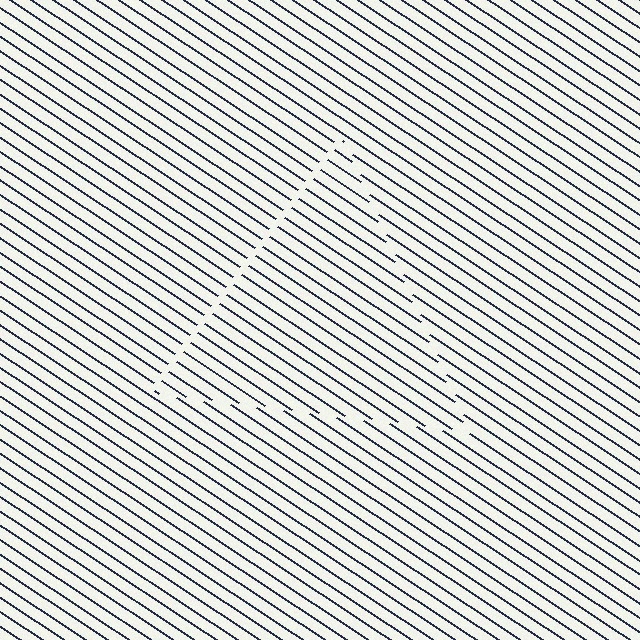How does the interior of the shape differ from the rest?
The interior of the shape contains the same grating, shifted by half a period — the contour is defined by the phase discontinuity where line-ends from the inner and outer gratings abut.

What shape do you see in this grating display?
An illusory triangle. The interior of the shape contains the same grating, shifted by half a period — the contour is defined by the phase discontinuity where line-ends from the inner and outer gratings abut.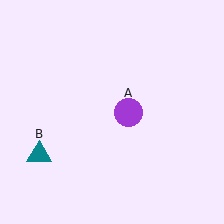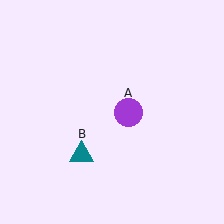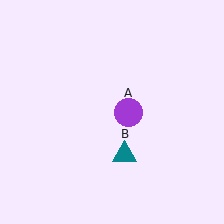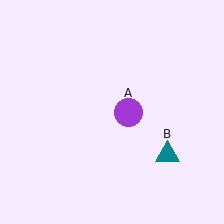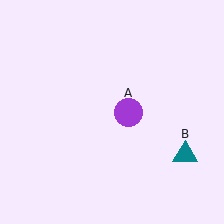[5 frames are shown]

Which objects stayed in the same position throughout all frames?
Purple circle (object A) remained stationary.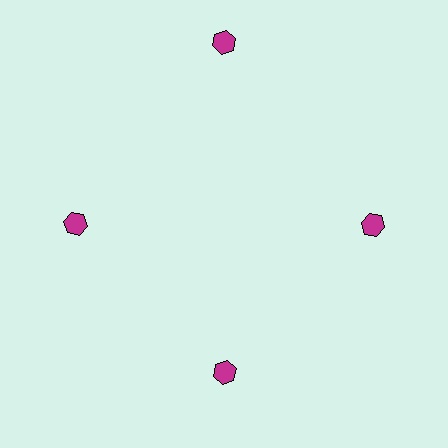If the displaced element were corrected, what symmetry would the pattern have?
It would have 4-fold rotational symmetry — the pattern would map onto itself every 90 degrees.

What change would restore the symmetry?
The symmetry would be restored by moving it inward, back onto the ring so that all 4 hexagons sit at equal angles and equal distance from the center.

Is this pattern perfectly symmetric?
No. The 4 magenta hexagons are arranged in a ring, but one element near the 12 o'clock position is pushed outward from the center, breaking the 4-fold rotational symmetry.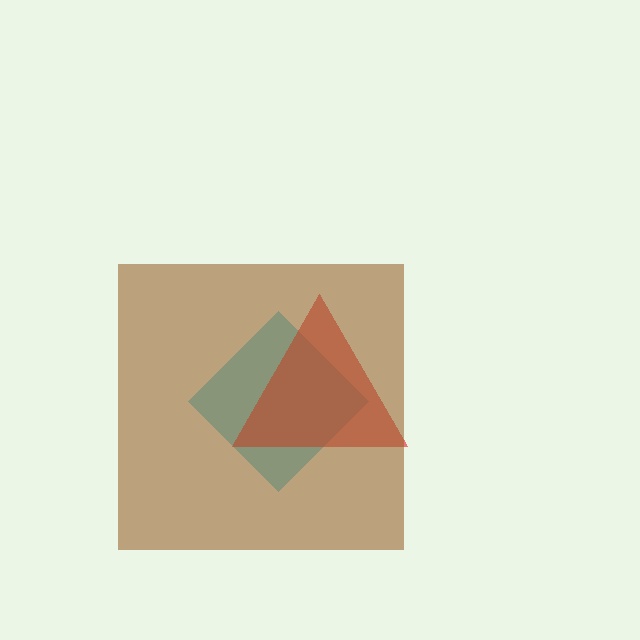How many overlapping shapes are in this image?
There are 3 overlapping shapes in the image.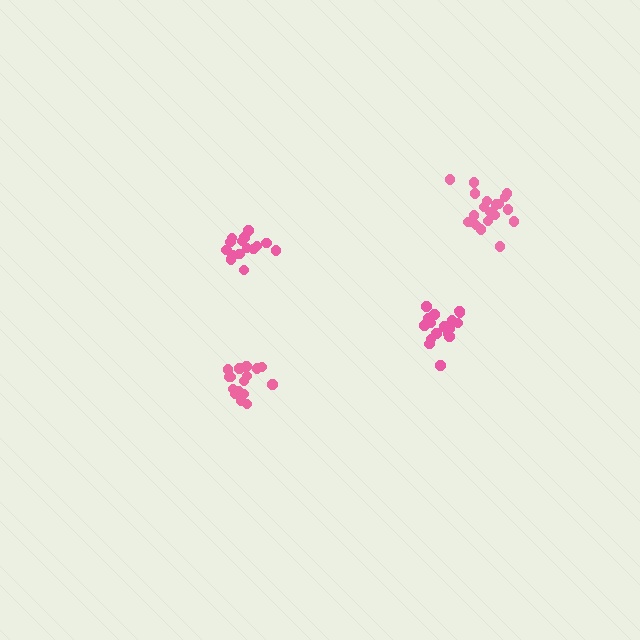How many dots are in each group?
Group 1: 19 dots, Group 2: 15 dots, Group 3: 17 dots, Group 4: 16 dots (67 total).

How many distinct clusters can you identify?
There are 4 distinct clusters.